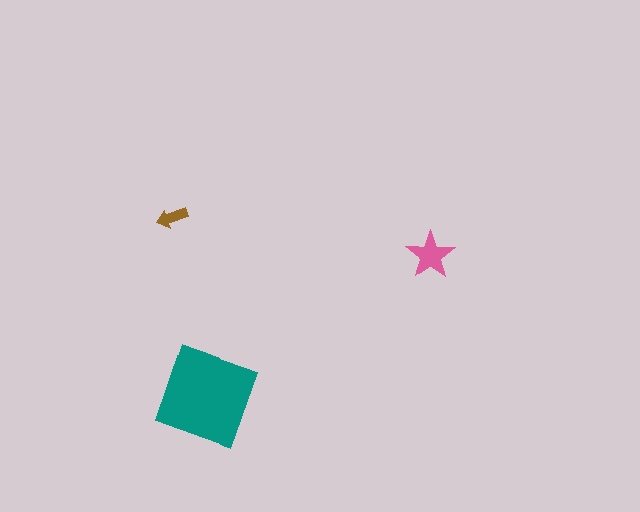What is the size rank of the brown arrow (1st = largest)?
3rd.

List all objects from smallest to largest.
The brown arrow, the pink star, the teal diamond.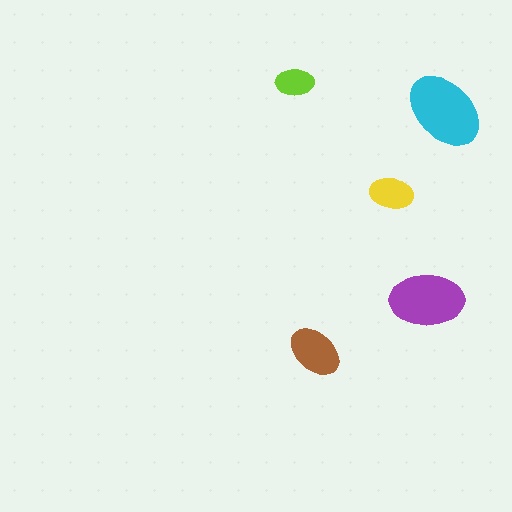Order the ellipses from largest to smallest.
the cyan one, the purple one, the brown one, the yellow one, the lime one.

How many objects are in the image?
There are 5 objects in the image.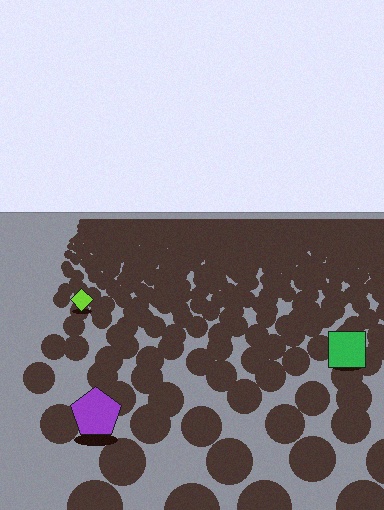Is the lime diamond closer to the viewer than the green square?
No. The green square is closer — you can tell from the texture gradient: the ground texture is coarser near it.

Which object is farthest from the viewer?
The lime diamond is farthest from the viewer. It appears smaller and the ground texture around it is denser.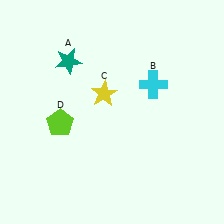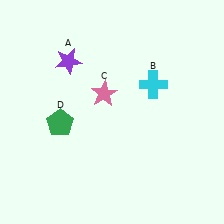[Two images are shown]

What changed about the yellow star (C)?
In Image 1, C is yellow. In Image 2, it changed to pink.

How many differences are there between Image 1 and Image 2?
There are 3 differences between the two images.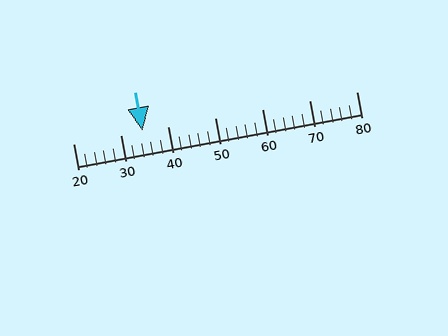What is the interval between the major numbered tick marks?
The major tick marks are spaced 10 units apart.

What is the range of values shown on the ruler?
The ruler shows values from 20 to 80.